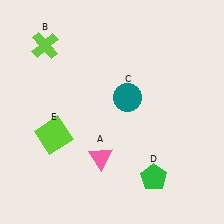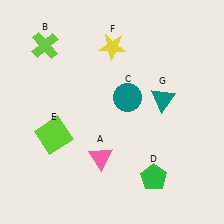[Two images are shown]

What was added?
A yellow star (F), a teal triangle (G) were added in Image 2.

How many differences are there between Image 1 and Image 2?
There are 2 differences between the two images.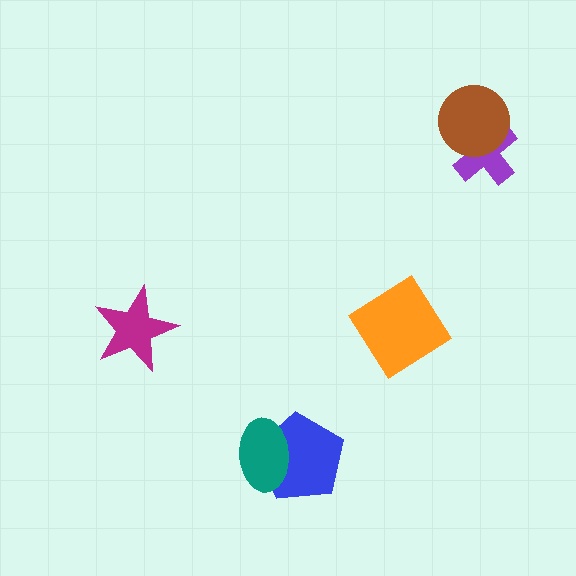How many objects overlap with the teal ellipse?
1 object overlaps with the teal ellipse.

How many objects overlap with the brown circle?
1 object overlaps with the brown circle.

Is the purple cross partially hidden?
Yes, it is partially covered by another shape.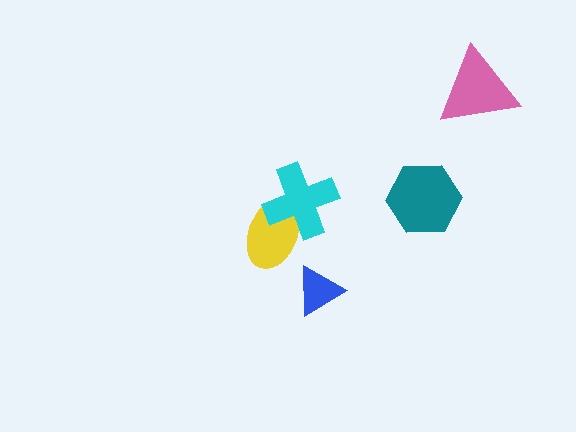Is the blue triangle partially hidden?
No, no other shape covers it.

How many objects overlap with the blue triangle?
0 objects overlap with the blue triangle.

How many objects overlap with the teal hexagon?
0 objects overlap with the teal hexagon.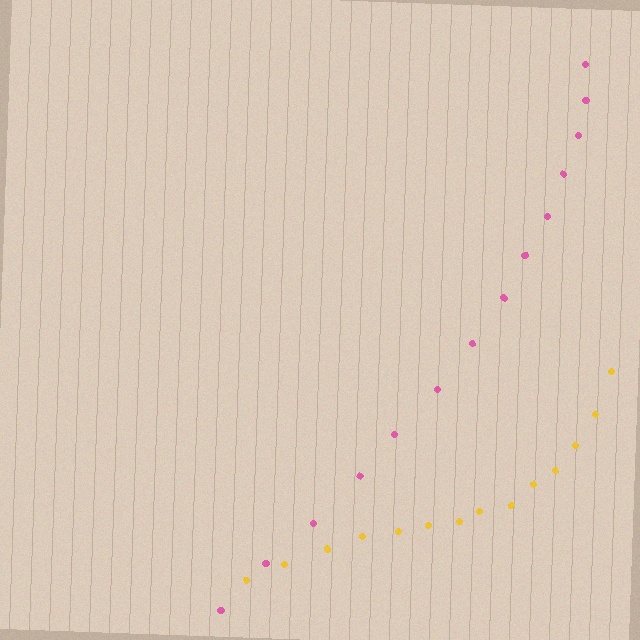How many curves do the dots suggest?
There are 2 distinct paths.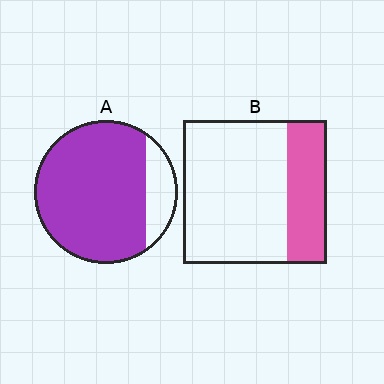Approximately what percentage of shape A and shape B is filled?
A is approximately 85% and B is approximately 30%.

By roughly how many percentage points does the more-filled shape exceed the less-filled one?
By roughly 55 percentage points (A over B).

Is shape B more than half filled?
No.